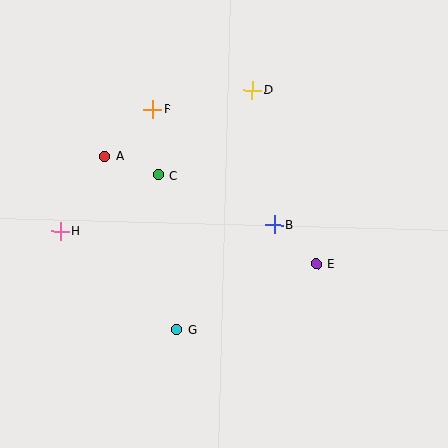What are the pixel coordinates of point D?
Point D is at (252, 90).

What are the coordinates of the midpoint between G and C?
The midpoint between G and C is at (168, 252).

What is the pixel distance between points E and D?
The distance between E and D is 185 pixels.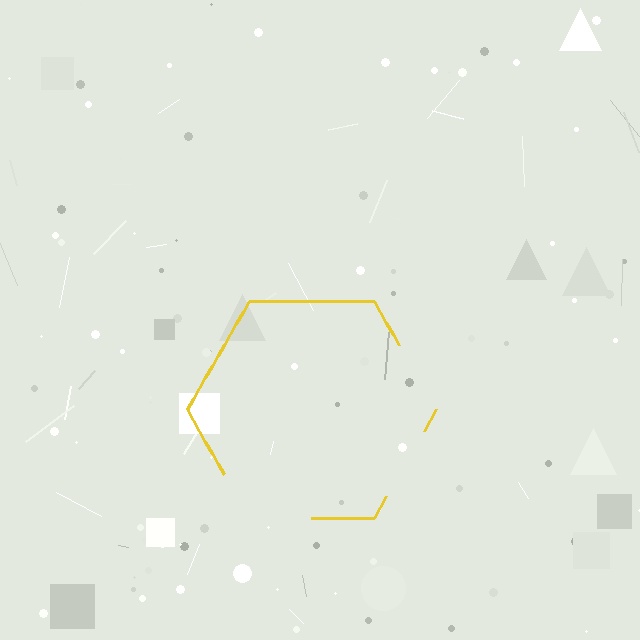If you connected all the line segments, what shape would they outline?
They would outline a hexagon.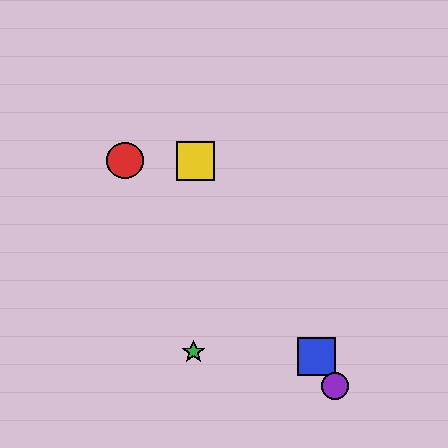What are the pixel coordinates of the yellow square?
The yellow square is at (196, 161).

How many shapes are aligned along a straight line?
3 shapes (the blue square, the yellow square, the purple circle) are aligned along a straight line.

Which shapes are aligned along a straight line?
The blue square, the yellow square, the purple circle are aligned along a straight line.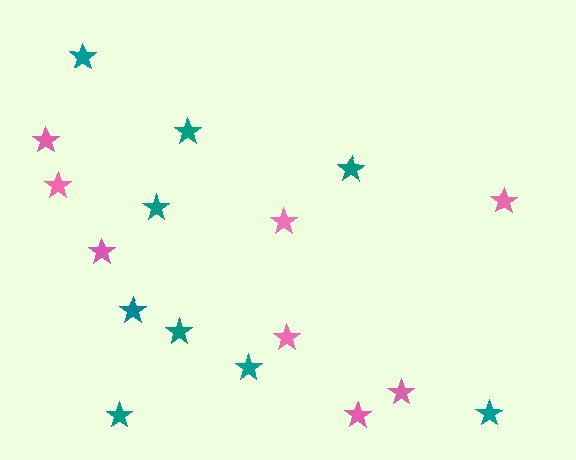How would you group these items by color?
There are 2 groups: one group of teal stars (9) and one group of pink stars (8).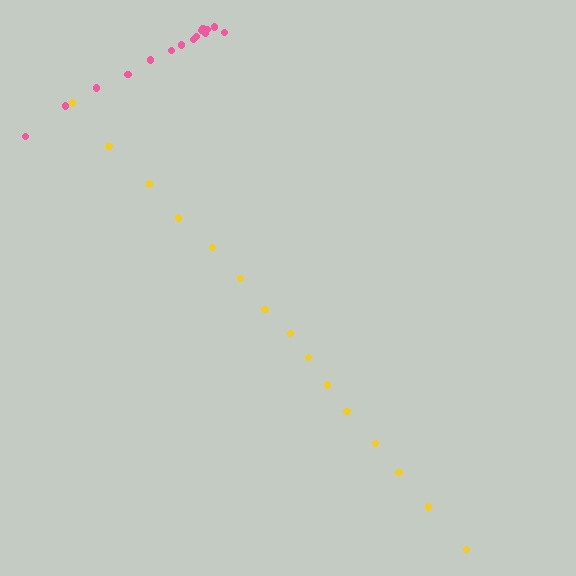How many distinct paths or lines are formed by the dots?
There are 2 distinct paths.